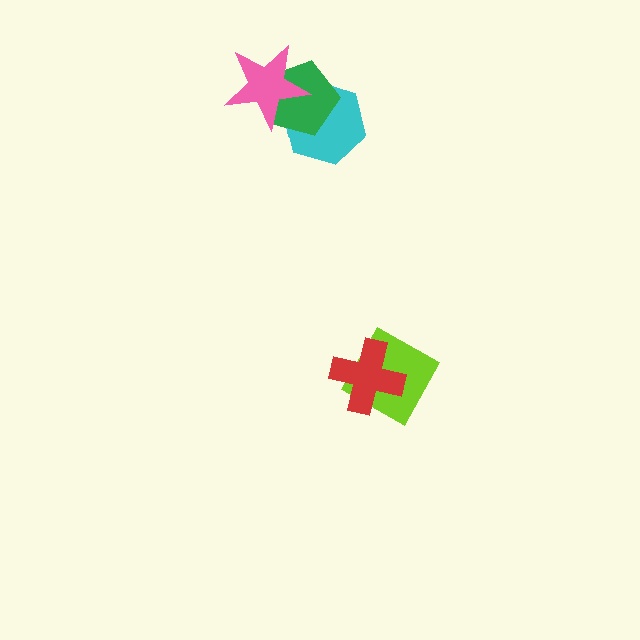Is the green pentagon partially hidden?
Yes, it is partially covered by another shape.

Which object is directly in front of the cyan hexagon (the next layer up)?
The green pentagon is directly in front of the cyan hexagon.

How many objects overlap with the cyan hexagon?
2 objects overlap with the cyan hexagon.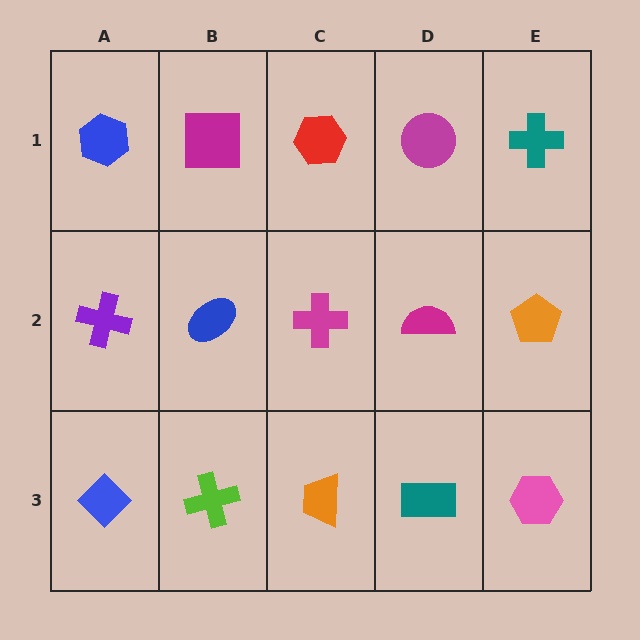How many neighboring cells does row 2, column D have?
4.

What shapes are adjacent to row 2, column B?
A magenta square (row 1, column B), a lime cross (row 3, column B), a purple cross (row 2, column A), a magenta cross (row 2, column C).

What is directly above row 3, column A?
A purple cross.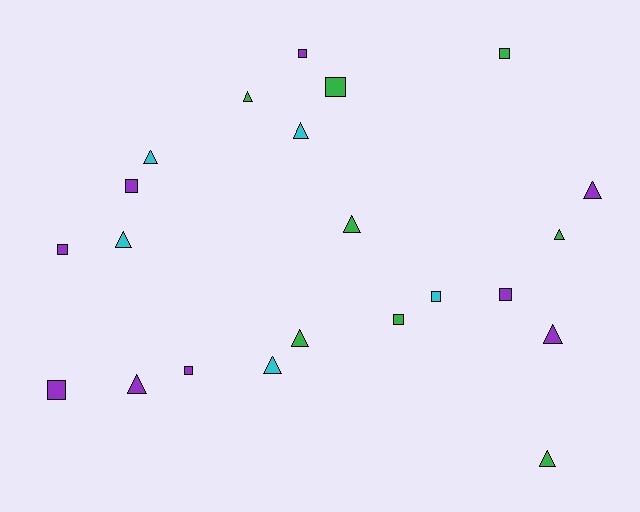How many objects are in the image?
There are 22 objects.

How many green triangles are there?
There are 5 green triangles.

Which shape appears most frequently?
Triangle, with 12 objects.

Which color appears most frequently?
Purple, with 9 objects.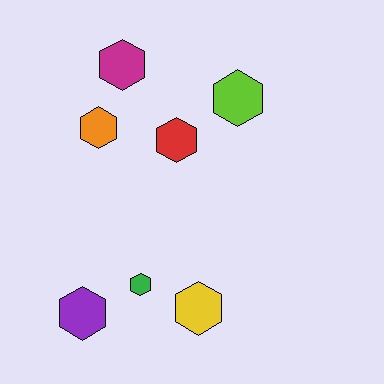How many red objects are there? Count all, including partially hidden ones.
There is 1 red object.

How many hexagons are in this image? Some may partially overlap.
There are 7 hexagons.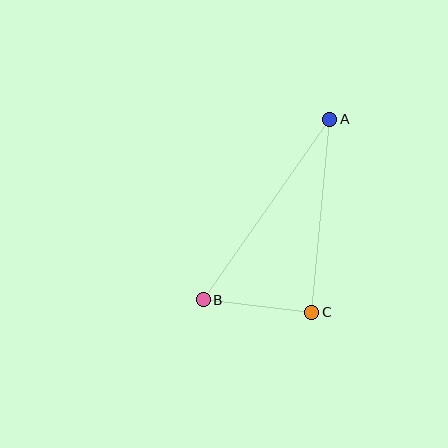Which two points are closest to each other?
Points B and C are closest to each other.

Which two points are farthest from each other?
Points A and B are farthest from each other.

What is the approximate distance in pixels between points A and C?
The distance between A and C is approximately 194 pixels.